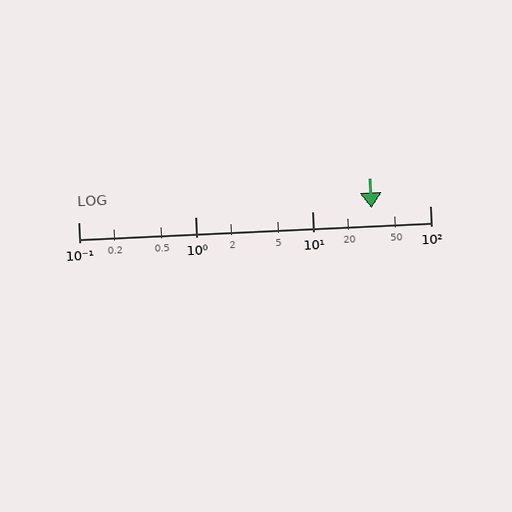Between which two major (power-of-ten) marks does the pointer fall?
The pointer is between 10 and 100.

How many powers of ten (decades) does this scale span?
The scale spans 3 decades, from 0.1 to 100.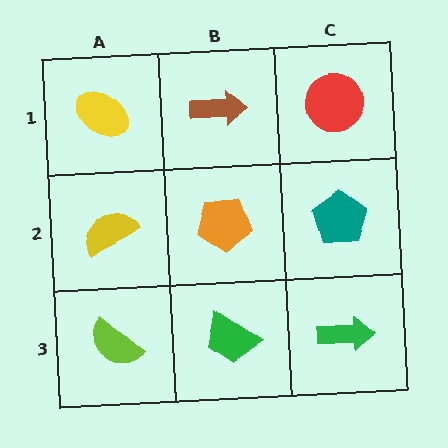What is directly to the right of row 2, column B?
A teal pentagon.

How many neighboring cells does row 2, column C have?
3.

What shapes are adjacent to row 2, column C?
A red circle (row 1, column C), a green arrow (row 3, column C), an orange pentagon (row 2, column B).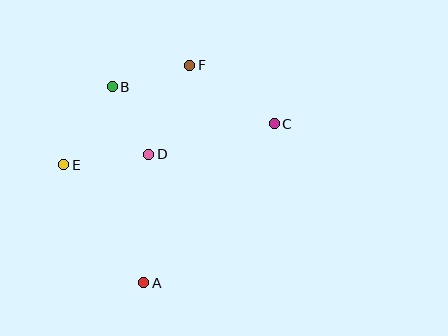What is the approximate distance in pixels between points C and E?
The distance between C and E is approximately 214 pixels.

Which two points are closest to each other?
Points B and D are closest to each other.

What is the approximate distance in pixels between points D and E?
The distance between D and E is approximately 86 pixels.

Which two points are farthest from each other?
Points A and F are farthest from each other.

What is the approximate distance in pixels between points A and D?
The distance between A and D is approximately 129 pixels.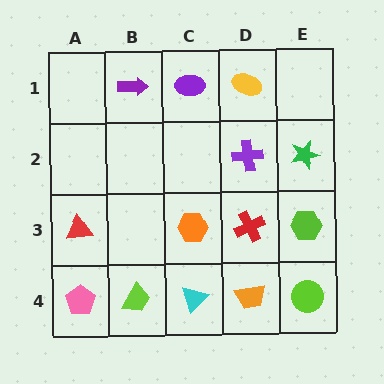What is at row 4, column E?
A lime circle.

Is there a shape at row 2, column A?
No, that cell is empty.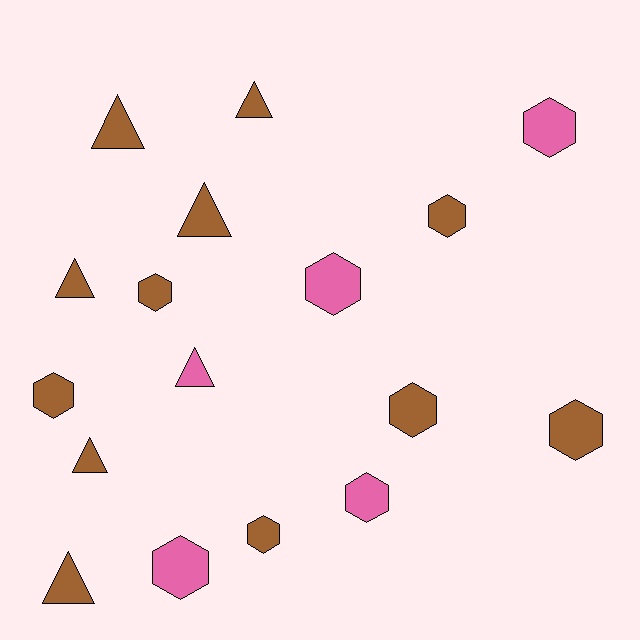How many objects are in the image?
There are 17 objects.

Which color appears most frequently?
Brown, with 12 objects.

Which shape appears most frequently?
Hexagon, with 10 objects.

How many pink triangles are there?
There is 1 pink triangle.